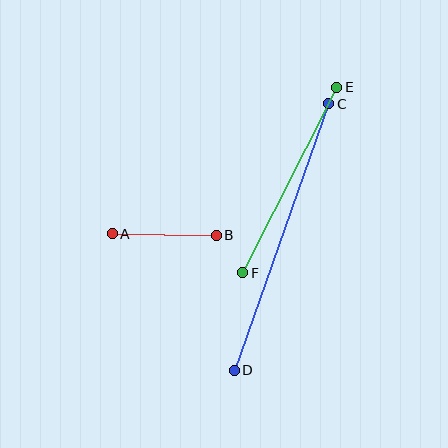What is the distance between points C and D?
The distance is approximately 283 pixels.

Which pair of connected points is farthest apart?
Points C and D are farthest apart.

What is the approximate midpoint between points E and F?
The midpoint is at approximately (290, 180) pixels.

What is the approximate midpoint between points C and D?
The midpoint is at approximately (282, 237) pixels.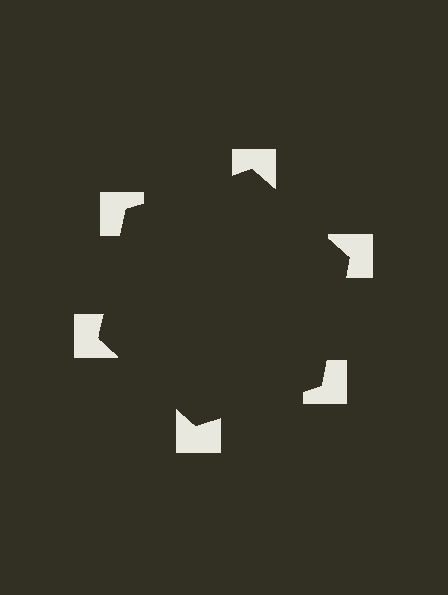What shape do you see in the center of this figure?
An illusory hexagon — its edges are inferred from the aligned wedge cuts in the notched squares, not physically drawn.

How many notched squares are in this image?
There are 6 — one at each vertex of the illusory hexagon.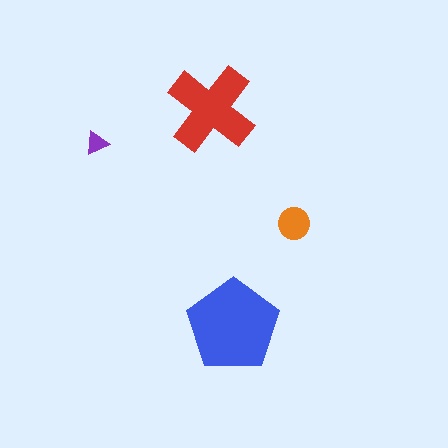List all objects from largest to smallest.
The blue pentagon, the red cross, the orange circle, the purple triangle.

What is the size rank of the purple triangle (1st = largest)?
4th.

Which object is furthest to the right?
The orange circle is rightmost.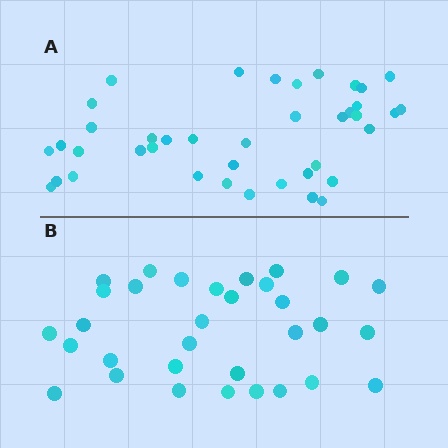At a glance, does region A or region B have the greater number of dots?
Region A (the top region) has more dots.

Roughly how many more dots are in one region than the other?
Region A has roughly 8 or so more dots than region B.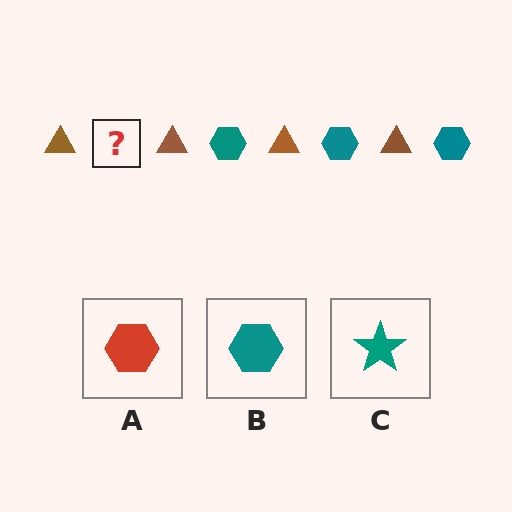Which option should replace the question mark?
Option B.